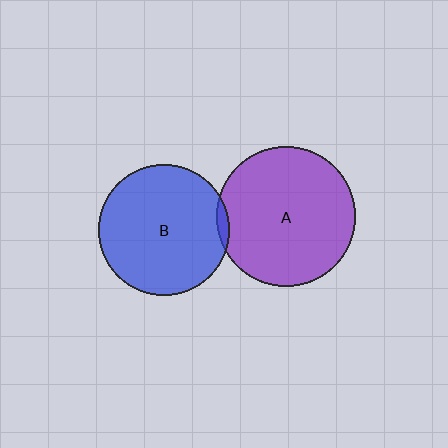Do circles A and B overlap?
Yes.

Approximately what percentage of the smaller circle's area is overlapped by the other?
Approximately 5%.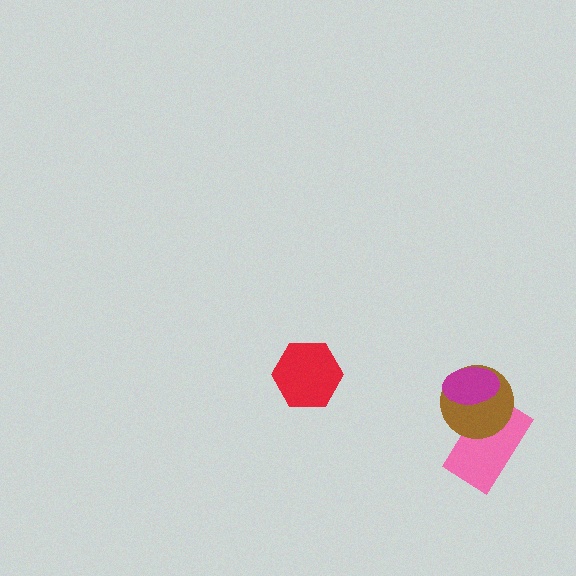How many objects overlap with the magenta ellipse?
2 objects overlap with the magenta ellipse.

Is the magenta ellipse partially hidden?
No, no other shape covers it.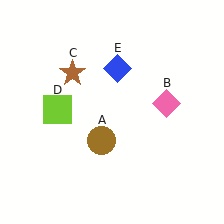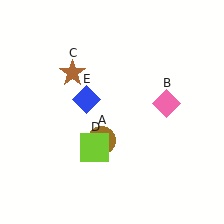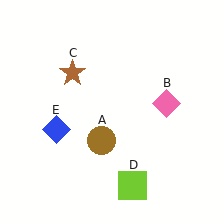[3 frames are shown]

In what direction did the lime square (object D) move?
The lime square (object D) moved down and to the right.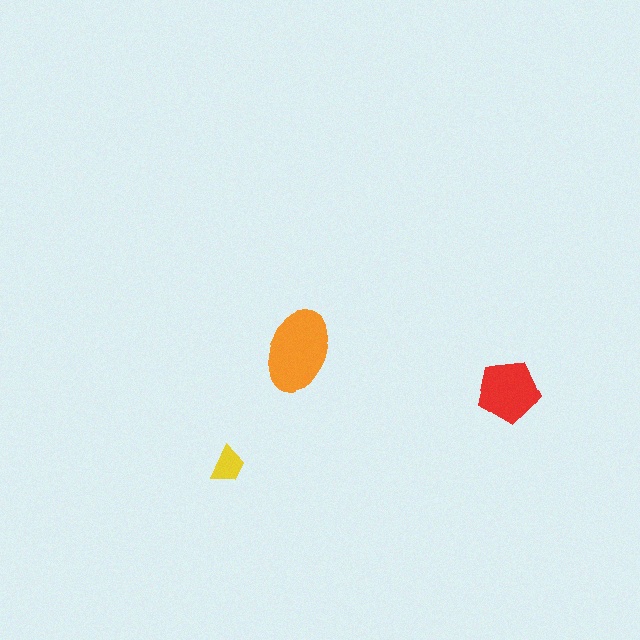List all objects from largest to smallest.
The orange ellipse, the red pentagon, the yellow trapezoid.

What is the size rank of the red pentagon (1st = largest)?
2nd.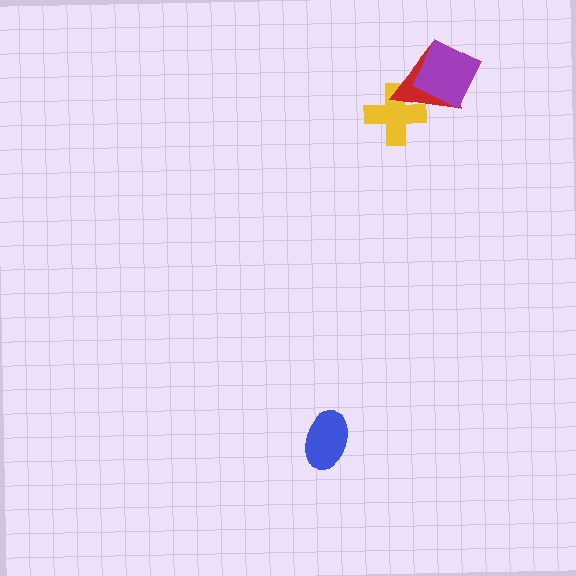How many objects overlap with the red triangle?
2 objects overlap with the red triangle.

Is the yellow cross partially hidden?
Yes, it is partially covered by another shape.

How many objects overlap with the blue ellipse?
0 objects overlap with the blue ellipse.